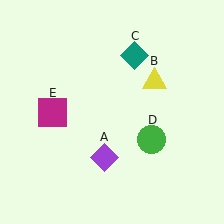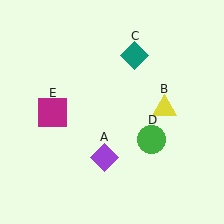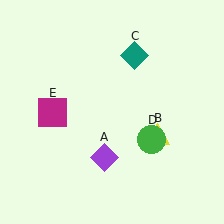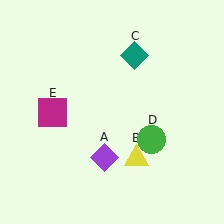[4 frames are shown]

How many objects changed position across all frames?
1 object changed position: yellow triangle (object B).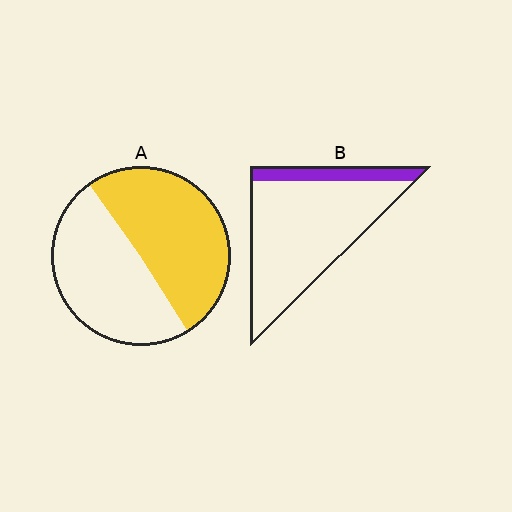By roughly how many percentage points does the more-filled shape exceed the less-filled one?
By roughly 35 percentage points (A over B).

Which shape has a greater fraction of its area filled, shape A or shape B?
Shape A.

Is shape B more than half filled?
No.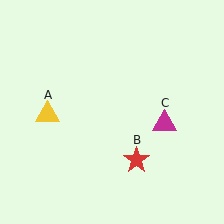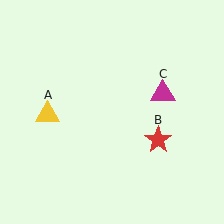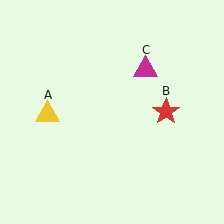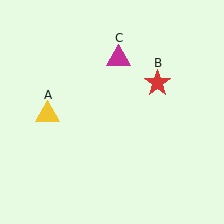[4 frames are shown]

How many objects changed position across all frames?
2 objects changed position: red star (object B), magenta triangle (object C).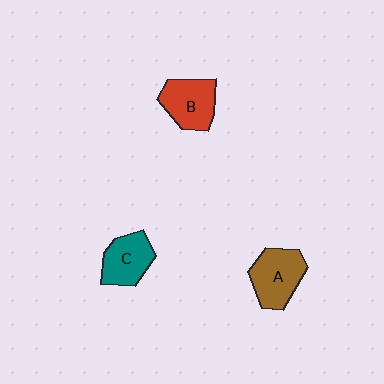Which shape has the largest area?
Shape A (brown).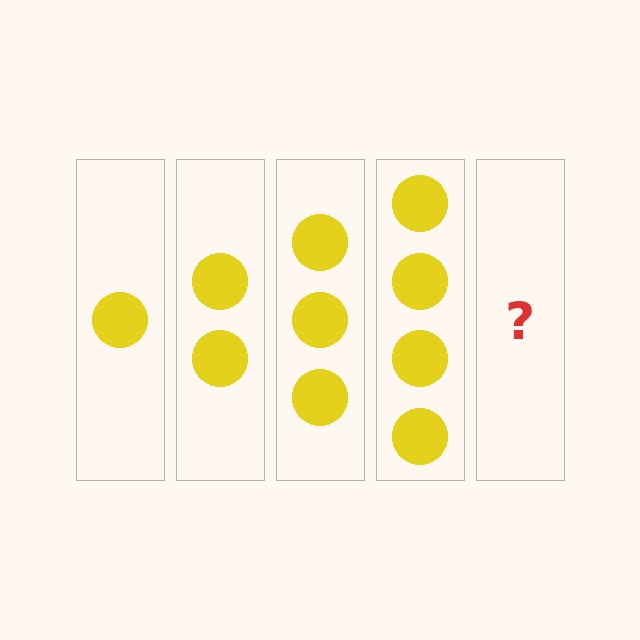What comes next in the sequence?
The next element should be 5 circles.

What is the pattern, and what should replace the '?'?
The pattern is that each step adds one more circle. The '?' should be 5 circles.